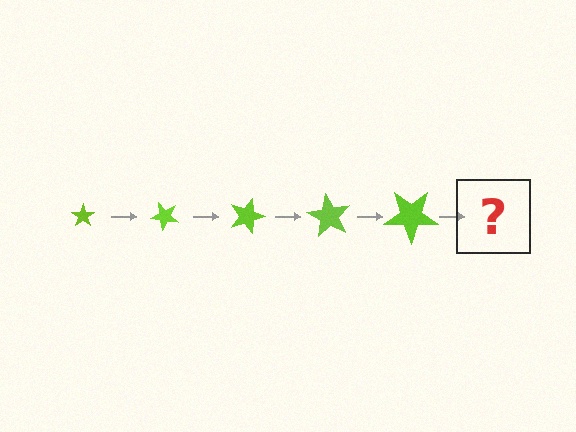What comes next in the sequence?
The next element should be a star, larger than the previous one and rotated 225 degrees from the start.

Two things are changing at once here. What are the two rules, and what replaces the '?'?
The two rules are that the star grows larger each step and it rotates 45 degrees each step. The '?' should be a star, larger than the previous one and rotated 225 degrees from the start.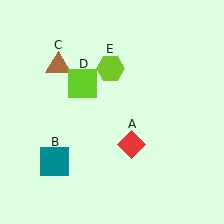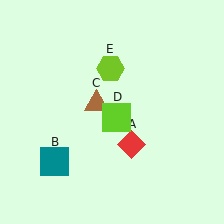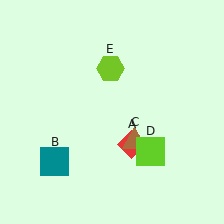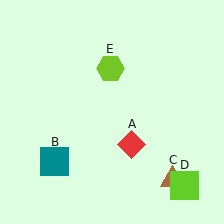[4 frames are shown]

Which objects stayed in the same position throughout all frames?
Red diamond (object A) and teal square (object B) and lime hexagon (object E) remained stationary.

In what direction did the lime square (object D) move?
The lime square (object D) moved down and to the right.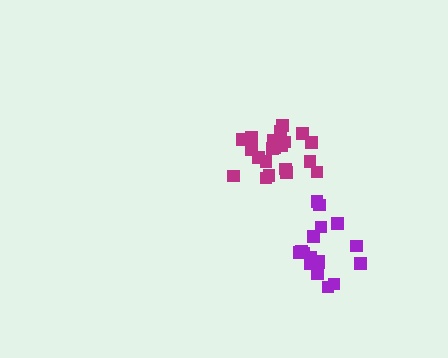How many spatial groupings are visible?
There are 2 spatial groupings.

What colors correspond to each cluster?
The clusters are colored: magenta, purple.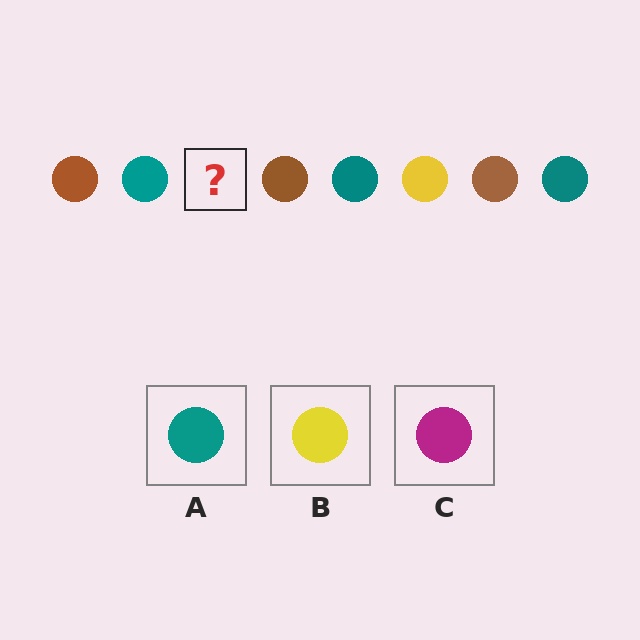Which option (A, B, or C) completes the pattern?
B.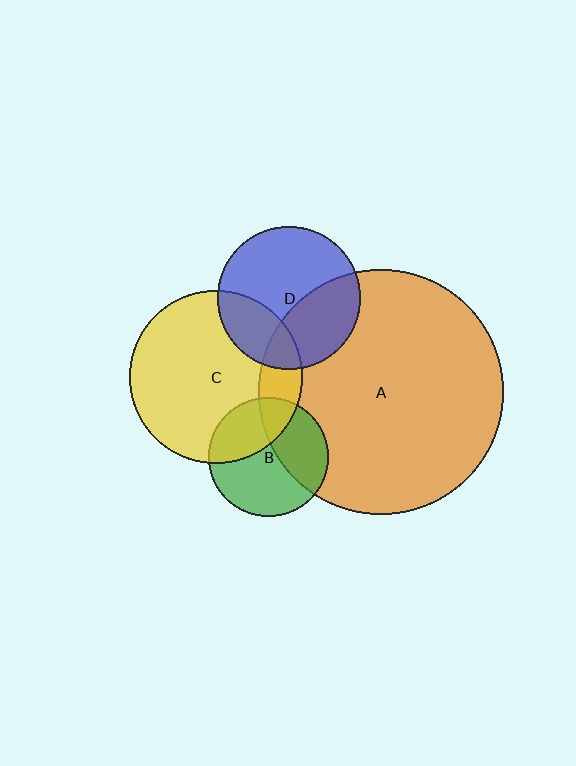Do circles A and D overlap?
Yes.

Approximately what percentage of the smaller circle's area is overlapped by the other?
Approximately 35%.